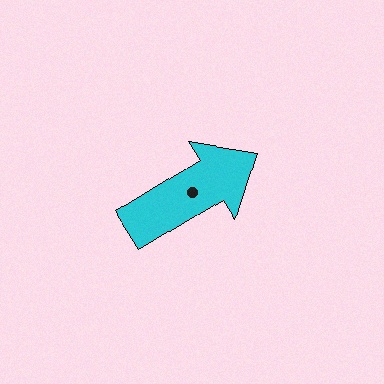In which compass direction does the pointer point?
Northeast.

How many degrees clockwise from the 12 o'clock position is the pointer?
Approximately 59 degrees.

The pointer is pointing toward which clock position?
Roughly 2 o'clock.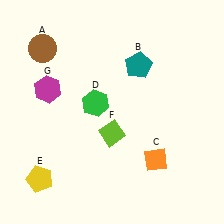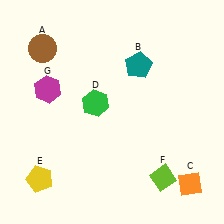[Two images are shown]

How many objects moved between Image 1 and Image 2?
2 objects moved between the two images.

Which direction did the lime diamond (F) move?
The lime diamond (F) moved right.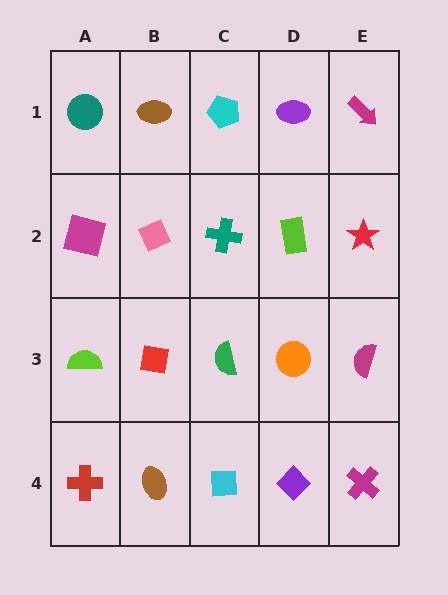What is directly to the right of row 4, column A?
A brown ellipse.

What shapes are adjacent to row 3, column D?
A lime rectangle (row 2, column D), a purple diamond (row 4, column D), a green semicircle (row 3, column C), a magenta semicircle (row 3, column E).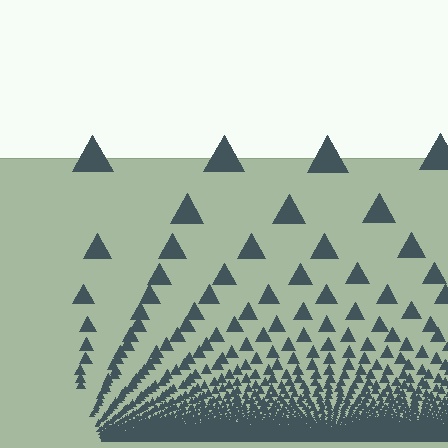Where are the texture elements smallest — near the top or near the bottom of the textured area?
Near the bottom.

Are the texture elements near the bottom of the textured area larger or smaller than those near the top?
Smaller. The gradient is inverted — elements near the bottom are smaller and denser.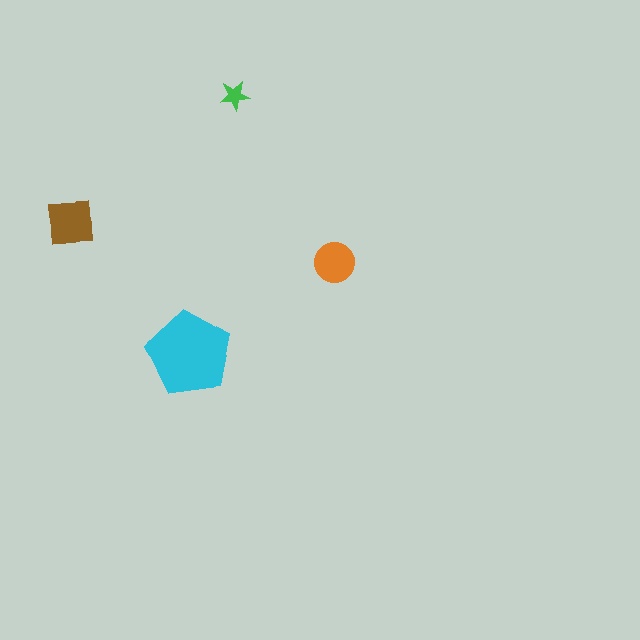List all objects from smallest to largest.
The green star, the orange circle, the brown square, the cyan pentagon.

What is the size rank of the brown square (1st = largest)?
2nd.